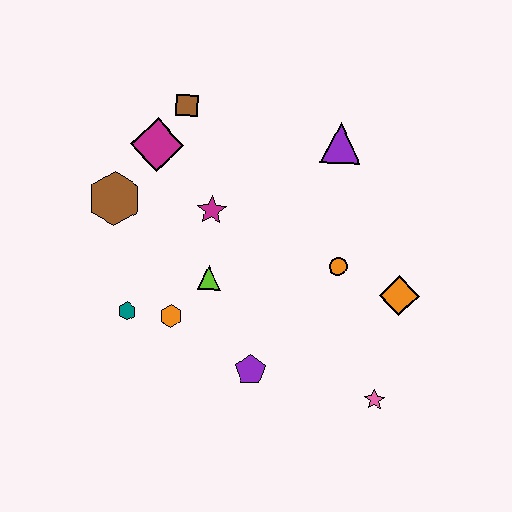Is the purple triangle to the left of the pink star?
Yes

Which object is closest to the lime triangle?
The orange hexagon is closest to the lime triangle.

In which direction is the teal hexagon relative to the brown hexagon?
The teal hexagon is below the brown hexagon.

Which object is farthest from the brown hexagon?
The pink star is farthest from the brown hexagon.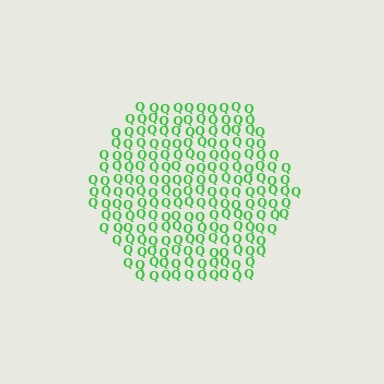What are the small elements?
The small elements are letter Q's.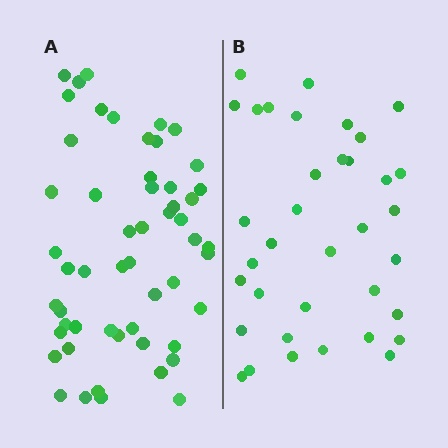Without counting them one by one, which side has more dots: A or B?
Region A (the left region) has more dots.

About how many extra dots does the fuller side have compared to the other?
Region A has approximately 20 more dots than region B.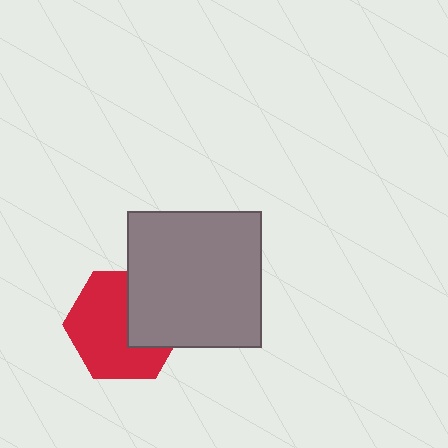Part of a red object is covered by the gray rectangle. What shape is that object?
It is a hexagon.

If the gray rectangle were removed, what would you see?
You would see the complete red hexagon.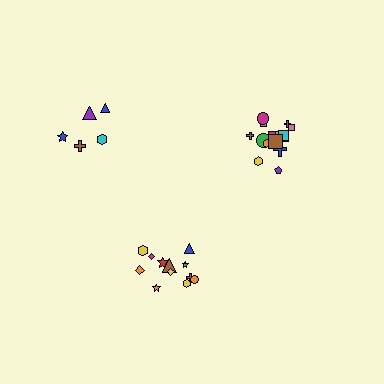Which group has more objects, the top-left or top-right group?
The top-right group.